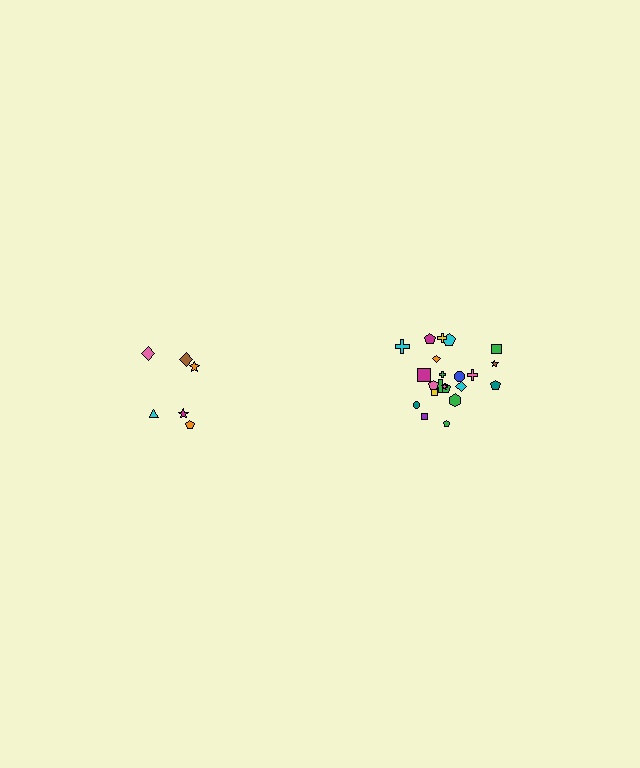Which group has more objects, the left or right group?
The right group.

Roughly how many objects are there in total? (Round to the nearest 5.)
Roughly 30 objects in total.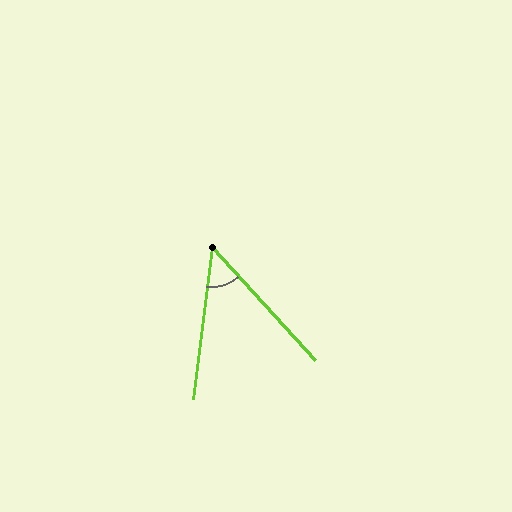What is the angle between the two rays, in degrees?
Approximately 49 degrees.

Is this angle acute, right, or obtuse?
It is acute.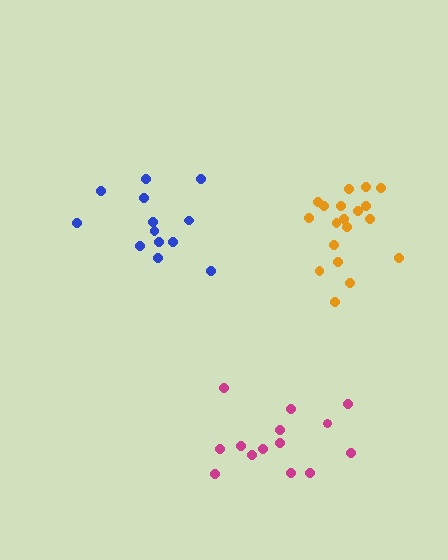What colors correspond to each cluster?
The clusters are colored: blue, magenta, orange.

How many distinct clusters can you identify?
There are 3 distinct clusters.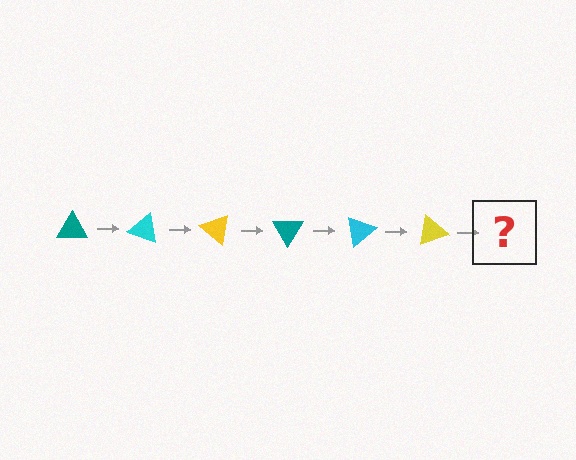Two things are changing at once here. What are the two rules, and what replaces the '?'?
The two rules are that it rotates 20 degrees each step and the color cycles through teal, cyan, and yellow. The '?' should be a teal triangle, rotated 120 degrees from the start.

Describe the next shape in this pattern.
It should be a teal triangle, rotated 120 degrees from the start.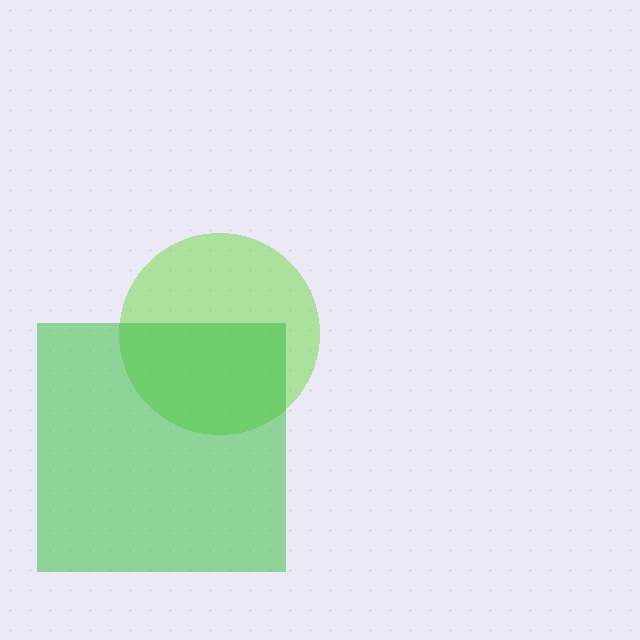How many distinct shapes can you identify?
There are 2 distinct shapes: a lime circle, a green square.